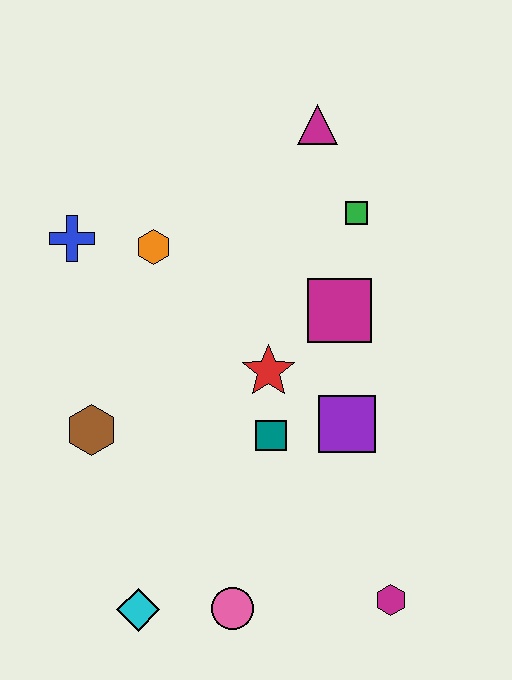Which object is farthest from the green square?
The cyan diamond is farthest from the green square.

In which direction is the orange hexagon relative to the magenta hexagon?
The orange hexagon is above the magenta hexagon.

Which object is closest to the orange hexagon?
The blue cross is closest to the orange hexagon.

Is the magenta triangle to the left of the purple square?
Yes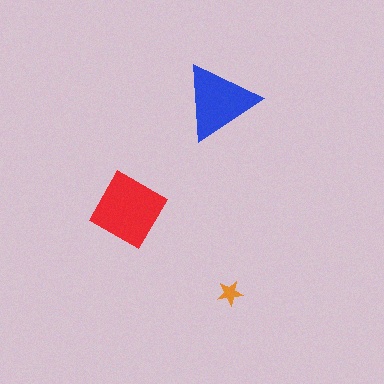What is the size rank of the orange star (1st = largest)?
3rd.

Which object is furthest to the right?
The orange star is rightmost.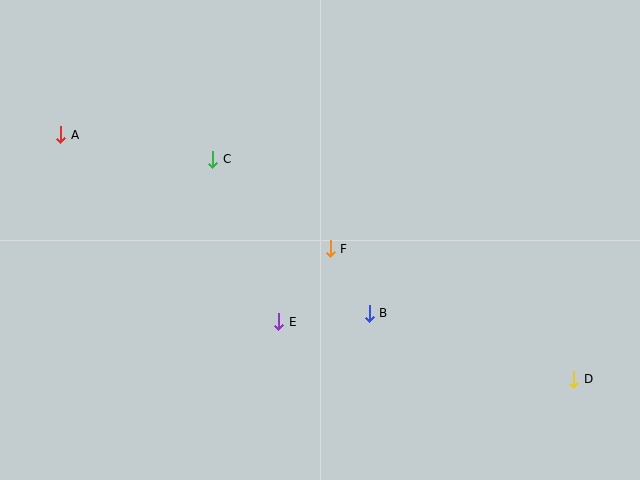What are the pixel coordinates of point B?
Point B is at (369, 313).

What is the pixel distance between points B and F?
The distance between B and F is 75 pixels.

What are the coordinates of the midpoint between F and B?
The midpoint between F and B is at (350, 281).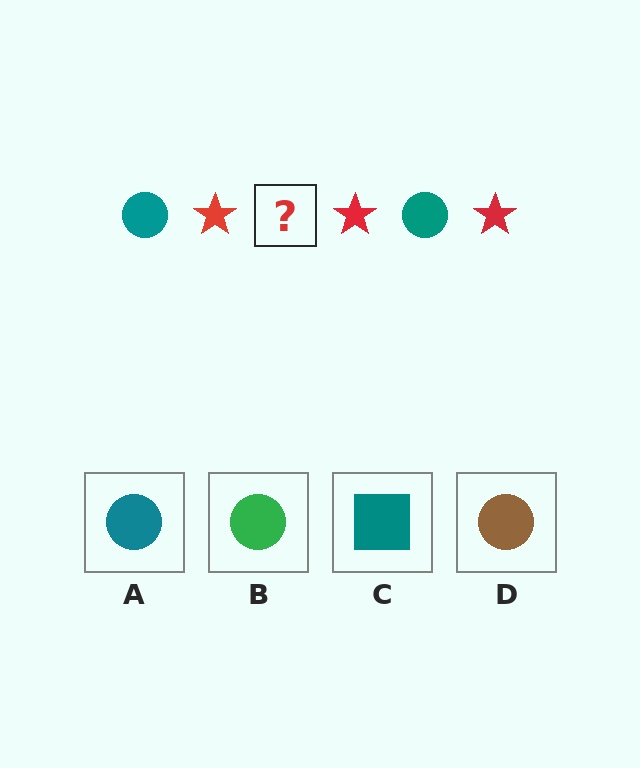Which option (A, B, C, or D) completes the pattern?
A.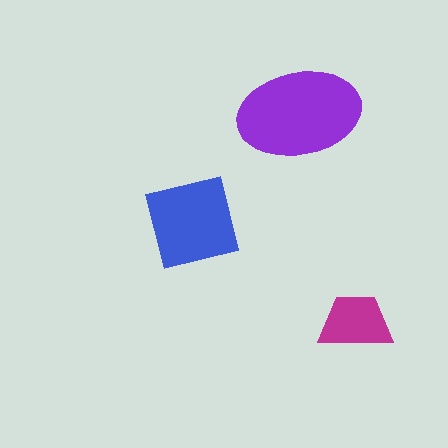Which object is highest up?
The purple ellipse is topmost.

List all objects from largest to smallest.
The purple ellipse, the blue square, the magenta trapezoid.